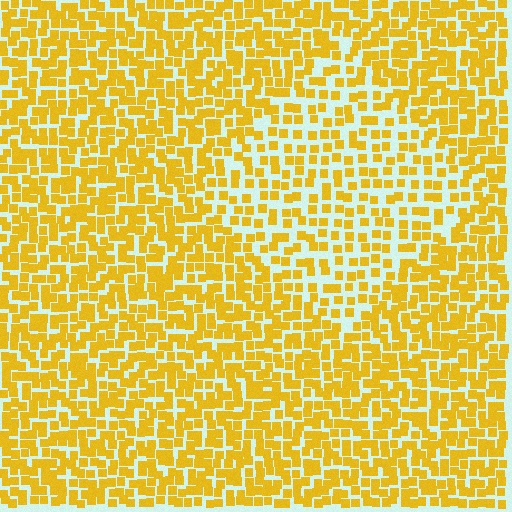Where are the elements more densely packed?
The elements are more densely packed outside the diamond boundary.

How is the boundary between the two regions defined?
The boundary is defined by a change in element density (approximately 1.7x ratio). All elements are the same color, size, and shape.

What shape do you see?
I see a diamond.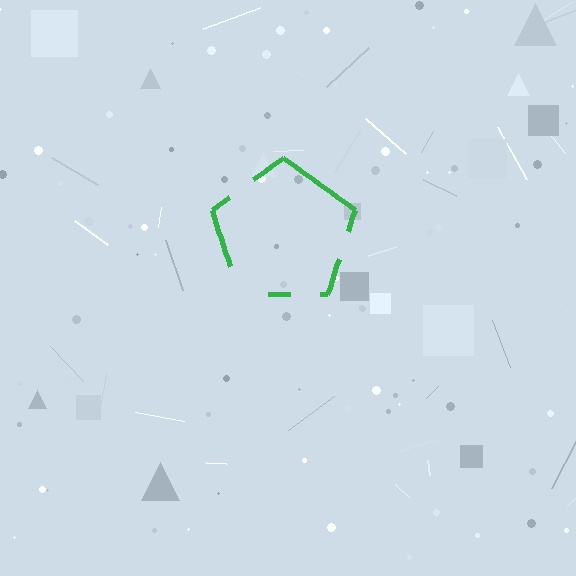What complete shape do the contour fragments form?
The contour fragments form a pentagon.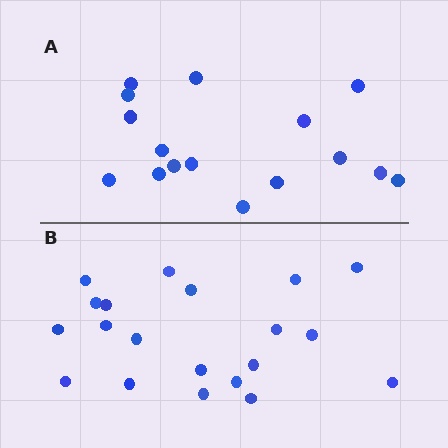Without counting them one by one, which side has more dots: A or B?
Region B (the bottom region) has more dots.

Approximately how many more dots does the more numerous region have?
Region B has about 4 more dots than region A.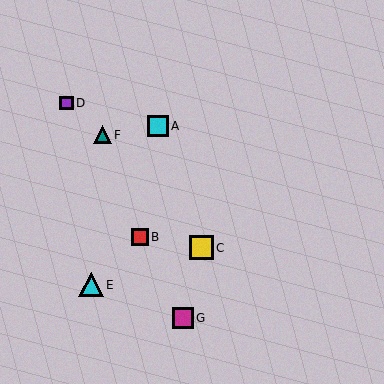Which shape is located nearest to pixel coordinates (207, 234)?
The yellow square (labeled C) at (201, 248) is nearest to that location.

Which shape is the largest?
The cyan triangle (labeled E) is the largest.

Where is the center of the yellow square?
The center of the yellow square is at (201, 248).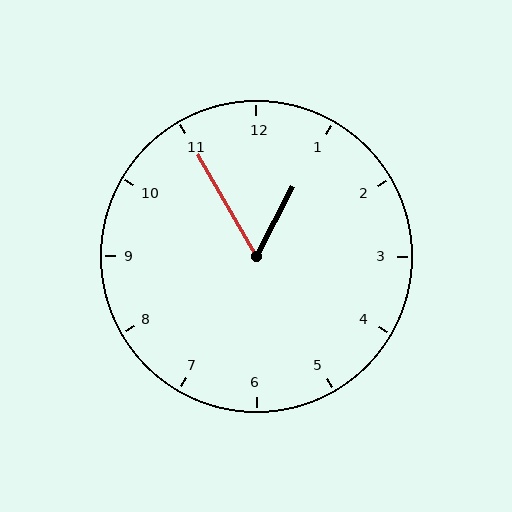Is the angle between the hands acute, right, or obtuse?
It is acute.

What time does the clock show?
12:55.